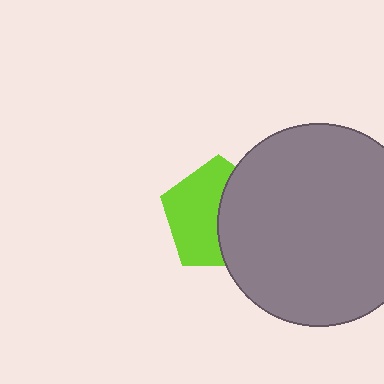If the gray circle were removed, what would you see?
You would see the complete lime pentagon.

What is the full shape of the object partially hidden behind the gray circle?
The partially hidden object is a lime pentagon.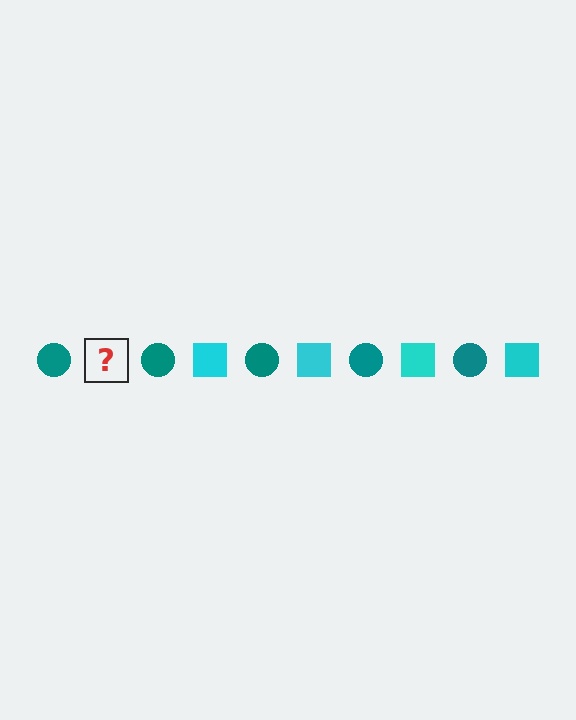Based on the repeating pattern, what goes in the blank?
The blank should be a cyan square.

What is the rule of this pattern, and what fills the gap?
The rule is that the pattern alternates between teal circle and cyan square. The gap should be filled with a cyan square.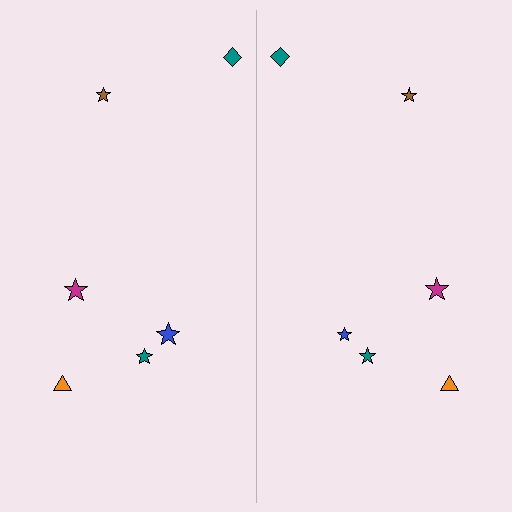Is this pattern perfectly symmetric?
No, the pattern is not perfectly symmetric. The blue star on the right side has a different size than its mirror counterpart.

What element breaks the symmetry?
The blue star on the right side has a different size than its mirror counterpart.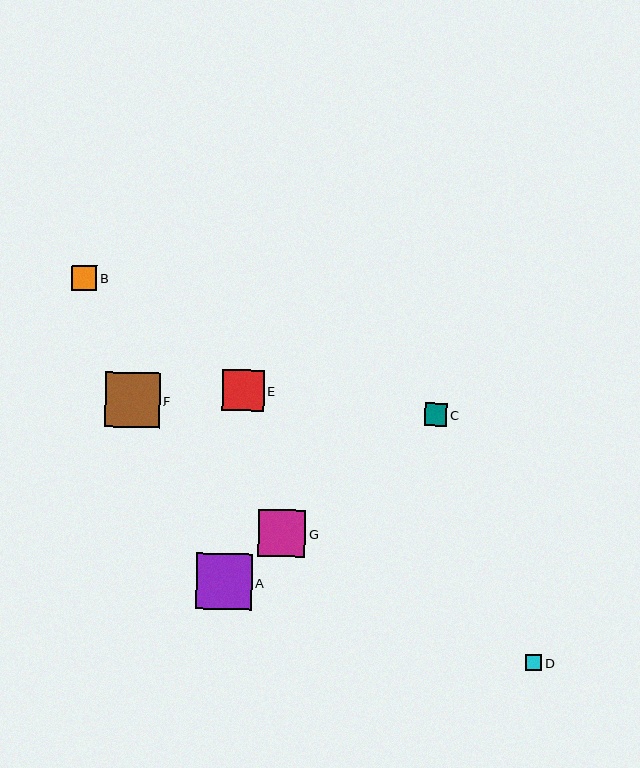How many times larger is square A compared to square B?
Square A is approximately 2.2 times the size of square B.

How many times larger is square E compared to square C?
Square E is approximately 1.8 times the size of square C.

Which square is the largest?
Square F is the largest with a size of approximately 55 pixels.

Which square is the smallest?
Square D is the smallest with a size of approximately 16 pixels.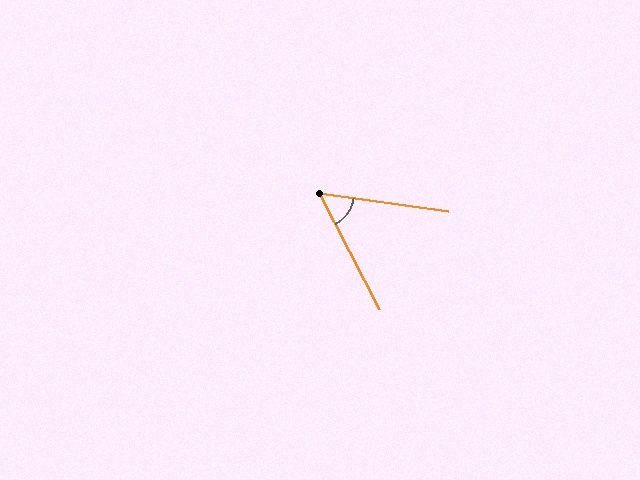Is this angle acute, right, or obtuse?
It is acute.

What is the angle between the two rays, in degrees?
Approximately 55 degrees.